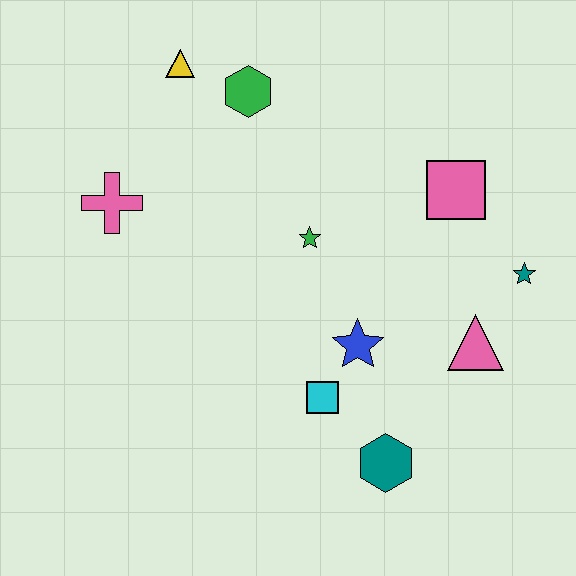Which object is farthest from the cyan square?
The yellow triangle is farthest from the cyan square.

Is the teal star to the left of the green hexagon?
No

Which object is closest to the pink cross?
The yellow triangle is closest to the pink cross.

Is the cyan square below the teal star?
Yes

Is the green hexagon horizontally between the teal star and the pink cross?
Yes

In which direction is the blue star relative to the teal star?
The blue star is to the left of the teal star.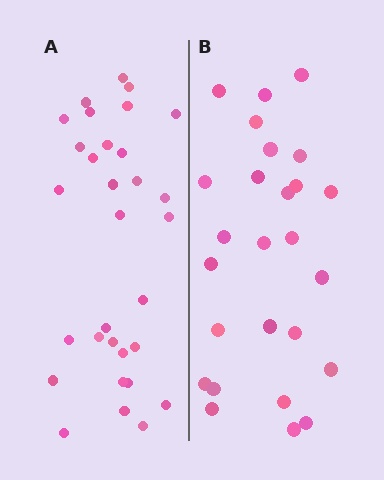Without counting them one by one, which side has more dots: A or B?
Region A (the left region) has more dots.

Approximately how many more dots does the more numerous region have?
Region A has about 5 more dots than region B.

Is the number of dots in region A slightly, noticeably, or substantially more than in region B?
Region A has only slightly more — the two regions are fairly close. The ratio is roughly 1.2 to 1.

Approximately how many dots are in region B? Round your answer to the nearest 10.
About 30 dots. (The exact count is 26, which rounds to 30.)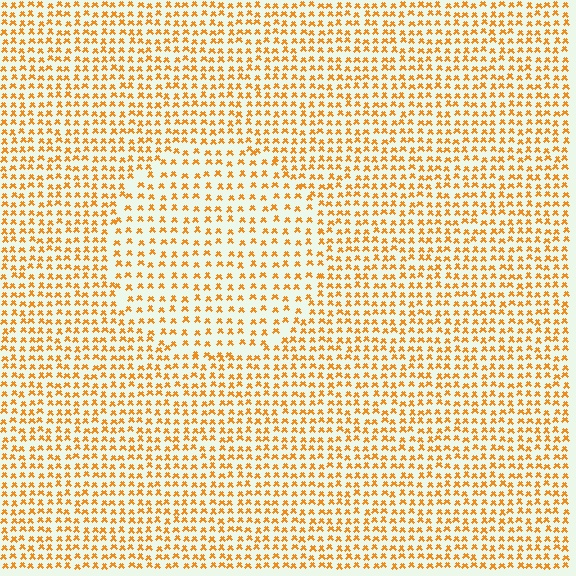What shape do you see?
I see a circle.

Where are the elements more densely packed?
The elements are more densely packed outside the circle boundary.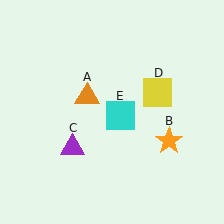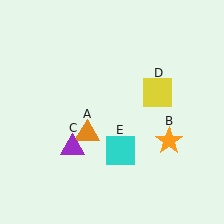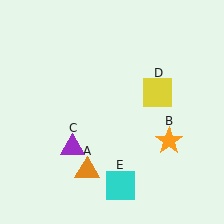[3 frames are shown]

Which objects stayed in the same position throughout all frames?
Orange star (object B) and purple triangle (object C) and yellow square (object D) remained stationary.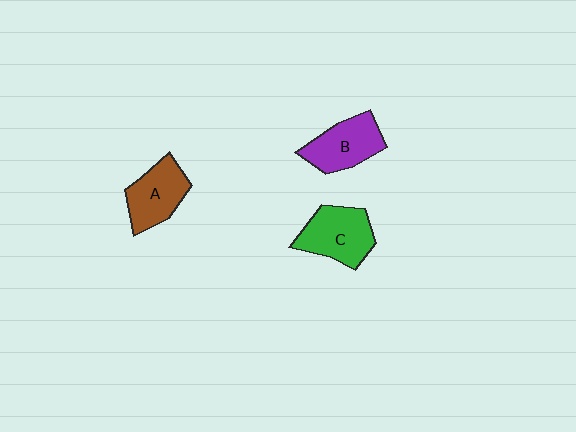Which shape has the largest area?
Shape C (green).